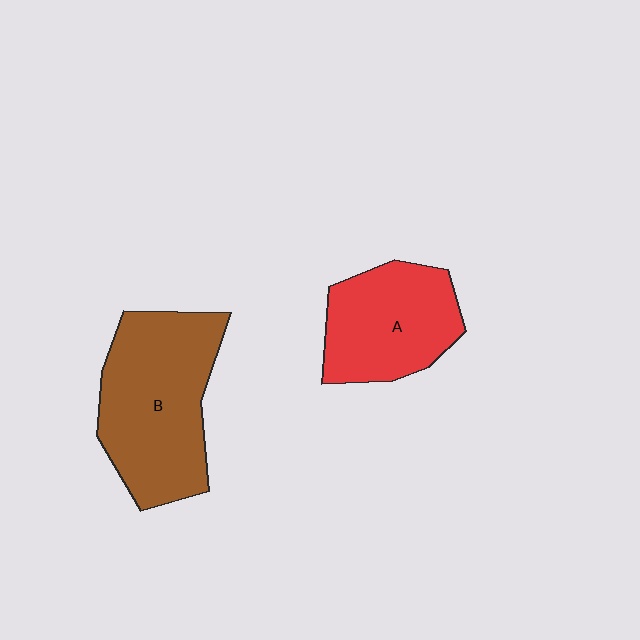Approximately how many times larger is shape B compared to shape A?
Approximately 1.4 times.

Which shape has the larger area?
Shape B (brown).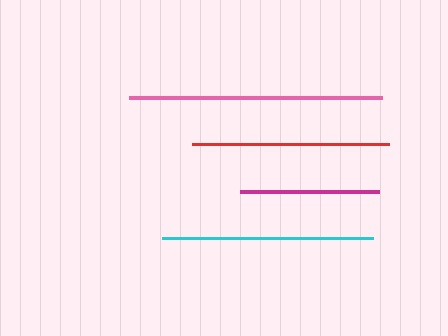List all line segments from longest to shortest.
From longest to shortest: pink, cyan, red, magenta.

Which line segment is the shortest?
The magenta line is the shortest at approximately 139 pixels.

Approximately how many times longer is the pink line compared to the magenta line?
The pink line is approximately 1.8 times the length of the magenta line.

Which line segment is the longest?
The pink line is the longest at approximately 253 pixels.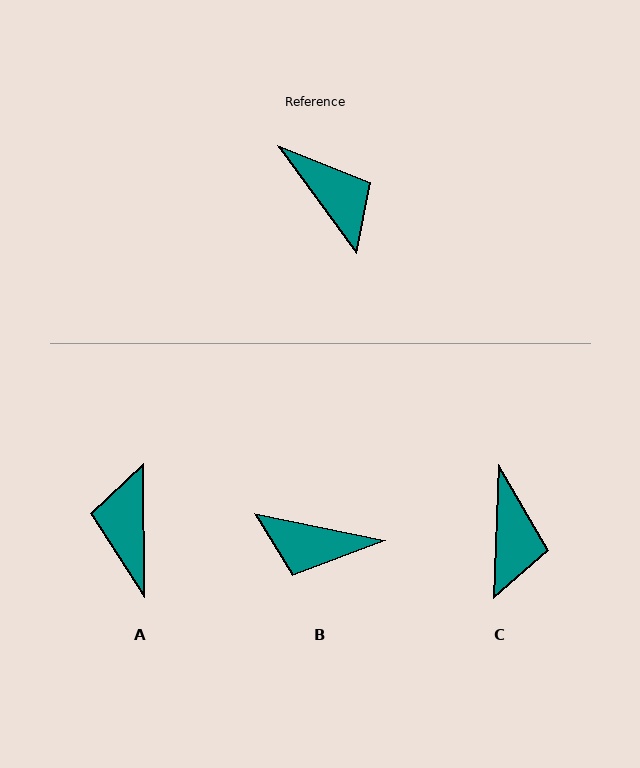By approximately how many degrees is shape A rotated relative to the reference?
Approximately 144 degrees counter-clockwise.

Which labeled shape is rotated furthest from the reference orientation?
A, about 144 degrees away.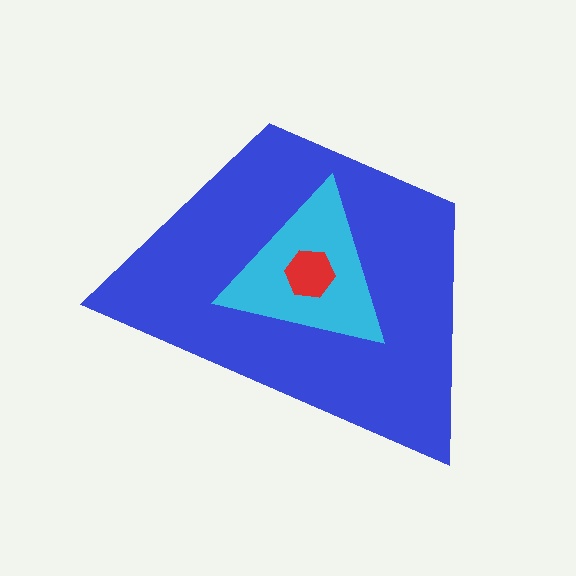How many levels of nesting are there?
3.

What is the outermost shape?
The blue trapezoid.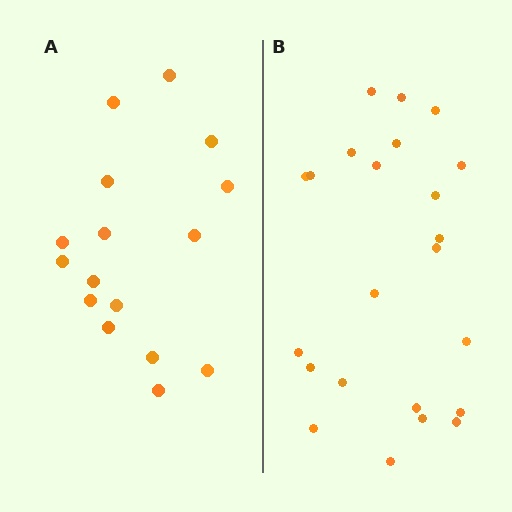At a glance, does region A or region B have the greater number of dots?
Region B (the right region) has more dots.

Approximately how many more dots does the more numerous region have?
Region B has roughly 8 or so more dots than region A.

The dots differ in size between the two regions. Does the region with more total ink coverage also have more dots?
No. Region A has more total ink coverage because its dots are larger, but region B actually contains more individual dots. Total area can be misleading — the number of items is what matters here.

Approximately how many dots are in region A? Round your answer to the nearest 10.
About 20 dots. (The exact count is 16, which rounds to 20.)